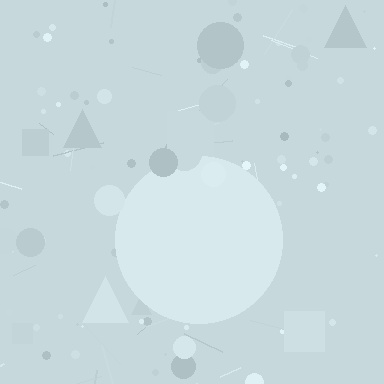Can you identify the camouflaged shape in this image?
The camouflaged shape is a circle.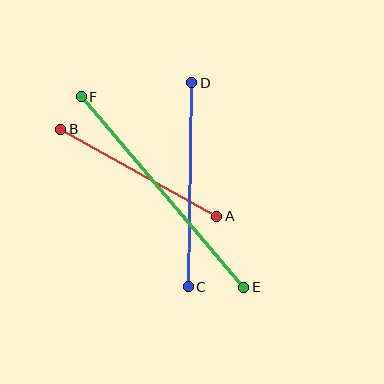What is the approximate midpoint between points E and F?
The midpoint is at approximately (163, 192) pixels.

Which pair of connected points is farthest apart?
Points E and F are farthest apart.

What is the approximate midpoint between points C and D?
The midpoint is at approximately (190, 185) pixels.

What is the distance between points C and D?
The distance is approximately 204 pixels.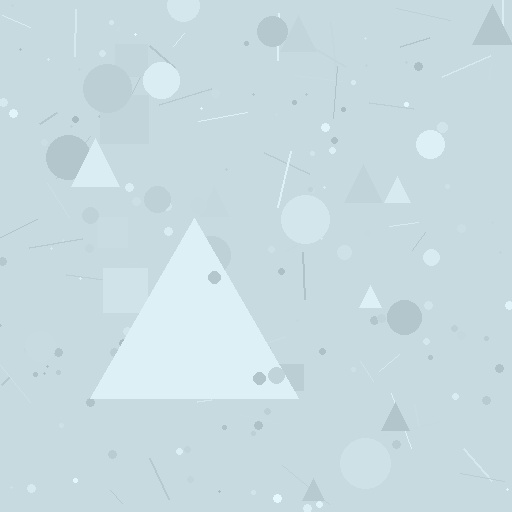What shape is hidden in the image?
A triangle is hidden in the image.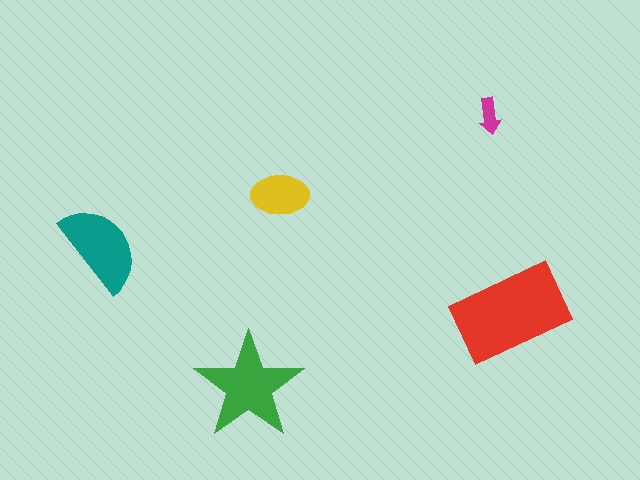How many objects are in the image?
There are 5 objects in the image.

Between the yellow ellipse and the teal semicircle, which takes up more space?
The teal semicircle.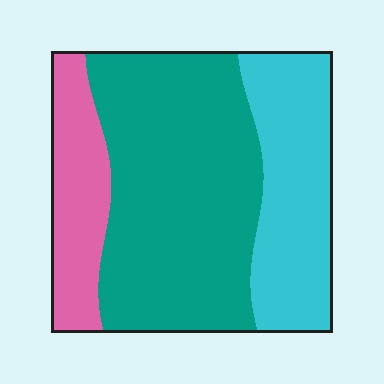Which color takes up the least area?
Pink, at roughly 20%.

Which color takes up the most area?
Teal, at roughly 55%.